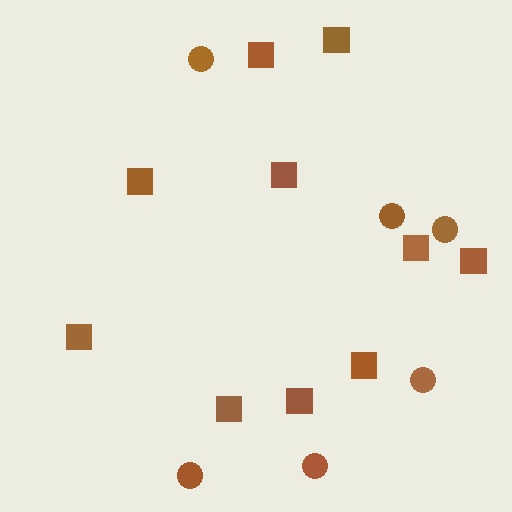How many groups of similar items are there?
There are 2 groups: one group of squares (10) and one group of circles (6).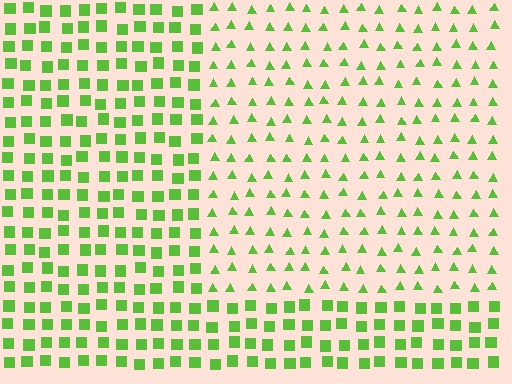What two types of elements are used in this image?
The image uses triangles inside the rectangle region and squares outside it.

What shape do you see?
I see a rectangle.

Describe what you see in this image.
The image is filled with small lime elements arranged in a uniform grid. A rectangle-shaped region contains triangles, while the surrounding area contains squares. The boundary is defined purely by the change in element shape.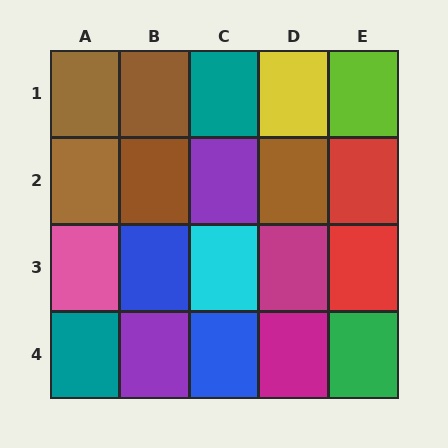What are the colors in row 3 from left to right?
Pink, blue, cyan, magenta, red.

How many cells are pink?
1 cell is pink.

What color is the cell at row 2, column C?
Purple.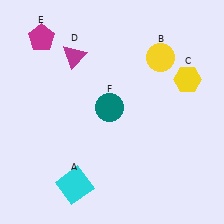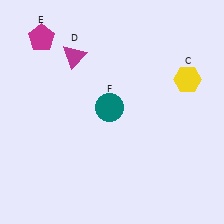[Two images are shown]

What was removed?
The cyan square (A), the yellow circle (B) were removed in Image 2.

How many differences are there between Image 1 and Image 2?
There are 2 differences between the two images.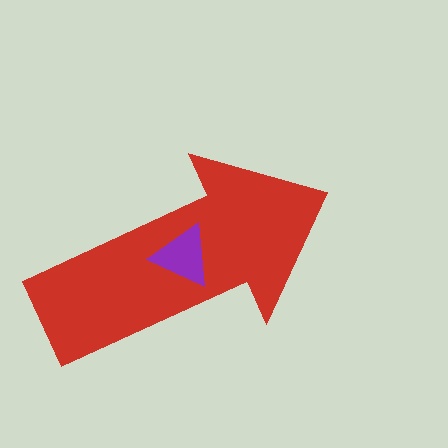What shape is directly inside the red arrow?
The purple triangle.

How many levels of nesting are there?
2.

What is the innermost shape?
The purple triangle.